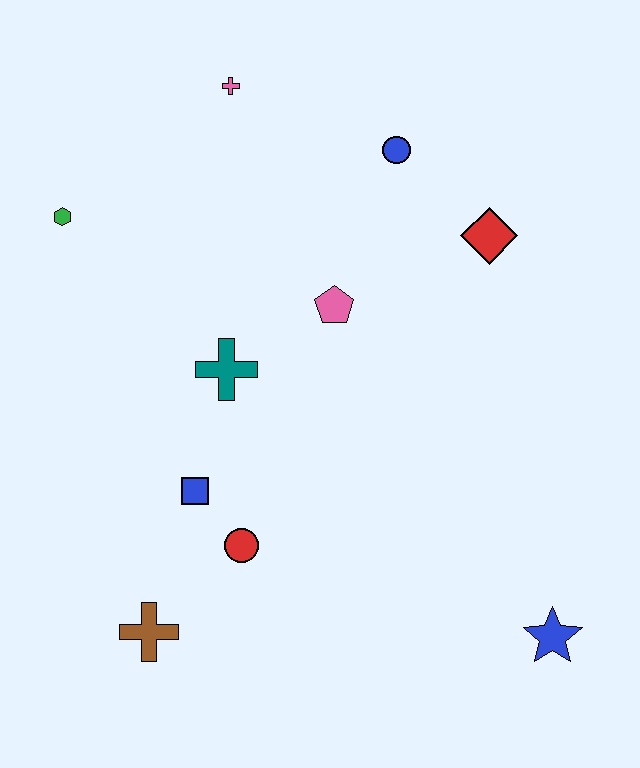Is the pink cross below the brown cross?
No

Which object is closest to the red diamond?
The blue circle is closest to the red diamond.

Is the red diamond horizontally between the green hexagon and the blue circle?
No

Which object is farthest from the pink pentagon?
The blue star is farthest from the pink pentagon.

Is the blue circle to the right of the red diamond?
No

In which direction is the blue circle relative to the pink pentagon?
The blue circle is above the pink pentagon.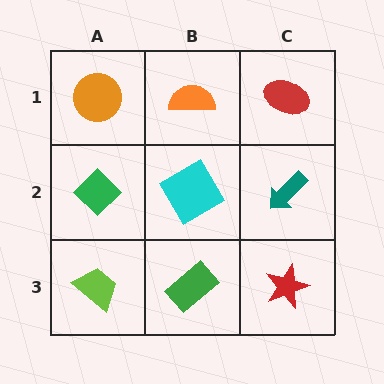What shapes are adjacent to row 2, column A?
An orange circle (row 1, column A), a lime trapezoid (row 3, column A), a cyan diamond (row 2, column B).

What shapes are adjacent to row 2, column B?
An orange semicircle (row 1, column B), a green rectangle (row 3, column B), a green diamond (row 2, column A), a teal arrow (row 2, column C).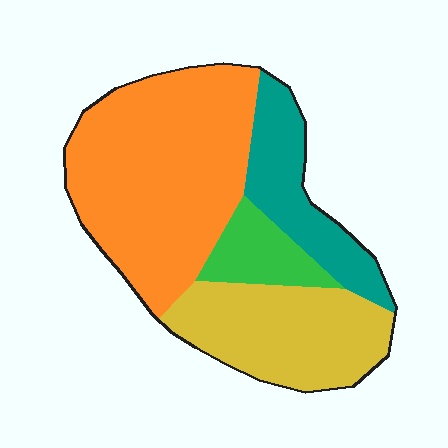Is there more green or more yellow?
Yellow.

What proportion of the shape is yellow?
Yellow covers 26% of the shape.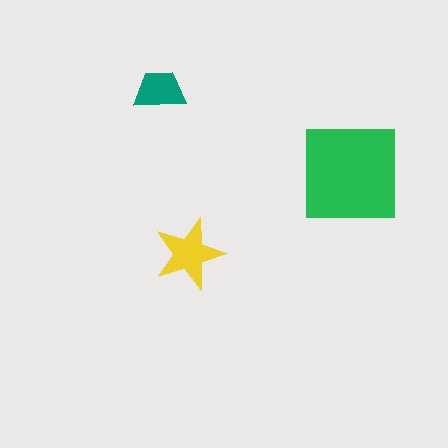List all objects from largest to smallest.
The green square, the yellow star, the teal trapezoid.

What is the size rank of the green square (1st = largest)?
1st.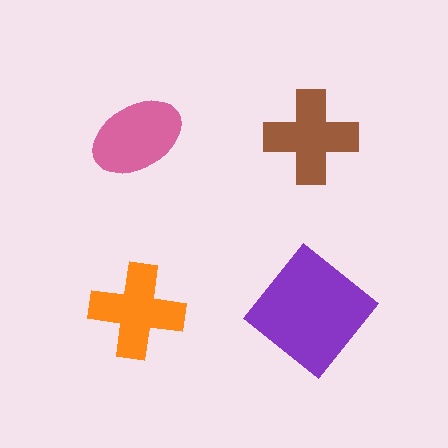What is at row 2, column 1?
An orange cross.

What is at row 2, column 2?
A purple diamond.